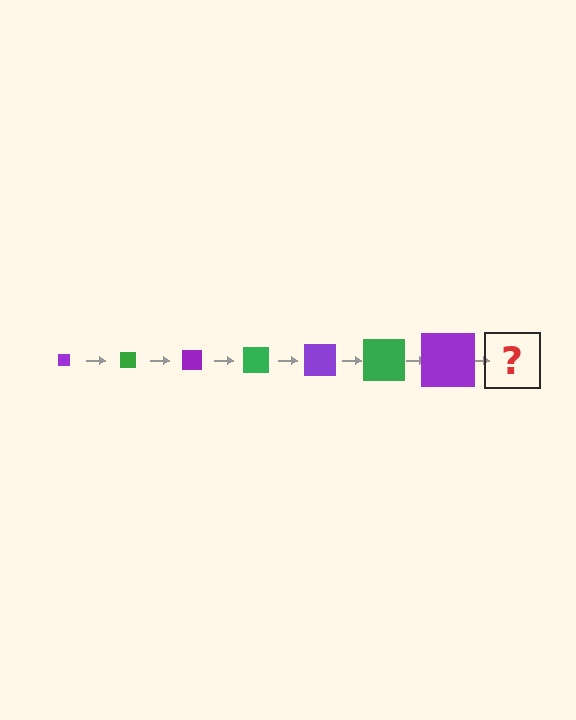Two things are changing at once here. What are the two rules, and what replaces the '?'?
The two rules are that the square grows larger each step and the color cycles through purple and green. The '?' should be a green square, larger than the previous one.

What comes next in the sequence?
The next element should be a green square, larger than the previous one.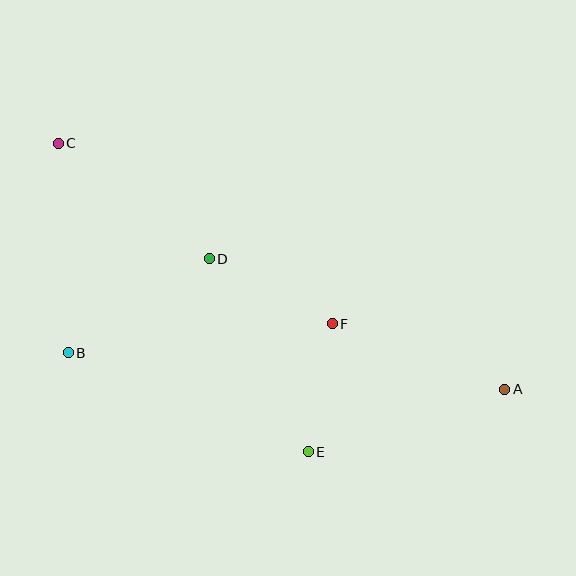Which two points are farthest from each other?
Points A and C are farthest from each other.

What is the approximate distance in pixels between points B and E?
The distance between B and E is approximately 259 pixels.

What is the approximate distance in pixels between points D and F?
The distance between D and F is approximately 139 pixels.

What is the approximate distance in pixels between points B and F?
The distance between B and F is approximately 266 pixels.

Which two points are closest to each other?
Points E and F are closest to each other.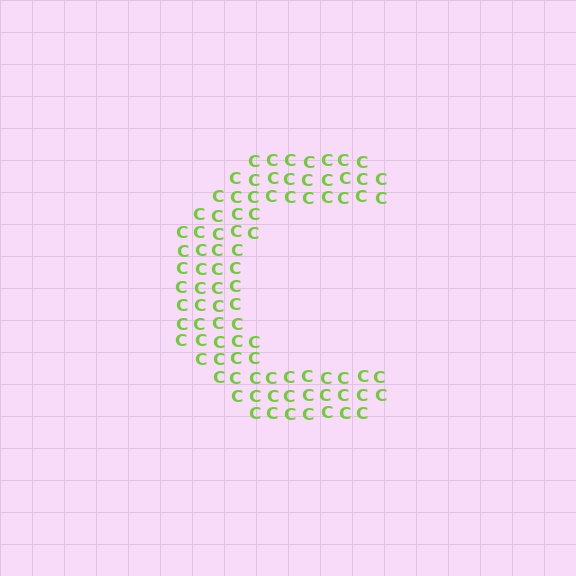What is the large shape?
The large shape is the letter C.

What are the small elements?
The small elements are letter C's.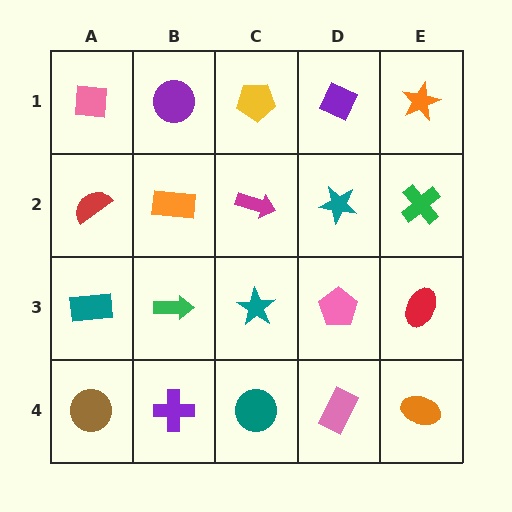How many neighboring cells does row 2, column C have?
4.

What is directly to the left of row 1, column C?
A purple circle.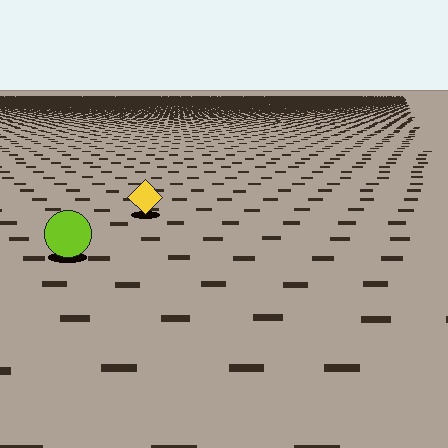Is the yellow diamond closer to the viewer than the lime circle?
No. The lime circle is closer — you can tell from the texture gradient: the ground texture is coarser near it.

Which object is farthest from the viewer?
The yellow diamond is farthest from the viewer. It appears smaller and the ground texture around it is denser.